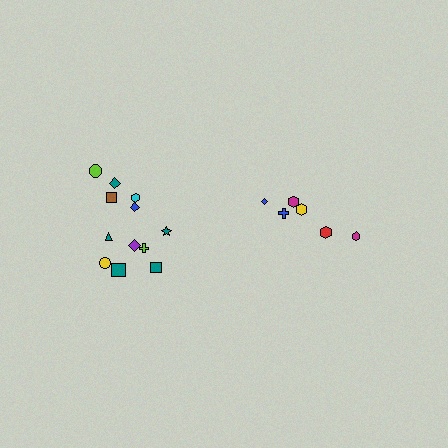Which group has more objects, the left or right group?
The left group.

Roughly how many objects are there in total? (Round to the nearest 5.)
Roughly 20 objects in total.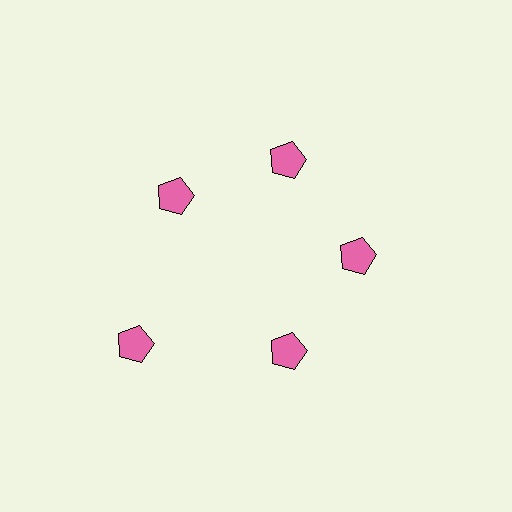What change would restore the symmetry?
The symmetry would be restored by moving it inward, back onto the ring so that all 5 pentagons sit at equal angles and equal distance from the center.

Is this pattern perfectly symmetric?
No. The 5 pink pentagons are arranged in a ring, but one element near the 8 o'clock position is pushed outward from the center, breaking the 5-fold rotational symmetry.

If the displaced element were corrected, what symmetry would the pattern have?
It would have 5-fold rotational symmetry — the pattern would map onto itself every 72 degrees.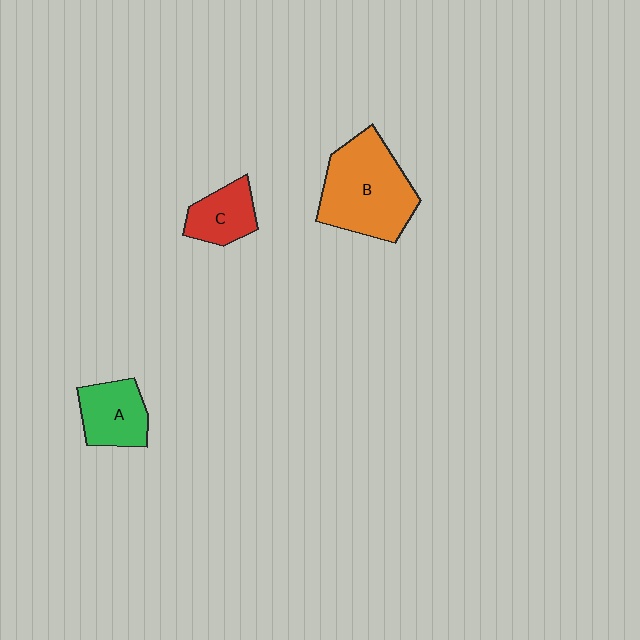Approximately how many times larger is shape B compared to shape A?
Approximately 1.9 times.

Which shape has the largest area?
Shape B (orange).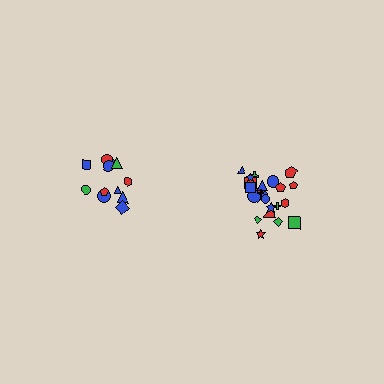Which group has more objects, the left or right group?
The right group.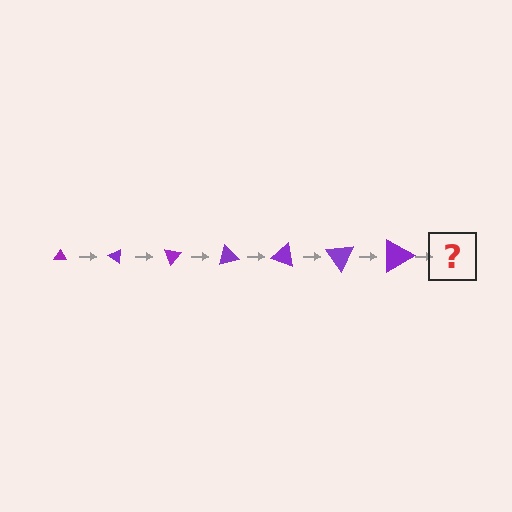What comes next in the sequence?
The next element should be a triangle, larger than the previous one and rotated 245 degrees from the start.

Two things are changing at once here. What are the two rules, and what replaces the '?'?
The two rules are that the triangle grows larger each step and it rotates 35 degrees each step. The '?' should be a triangle, larger than the previous one and rotated 245 degrees from the start.